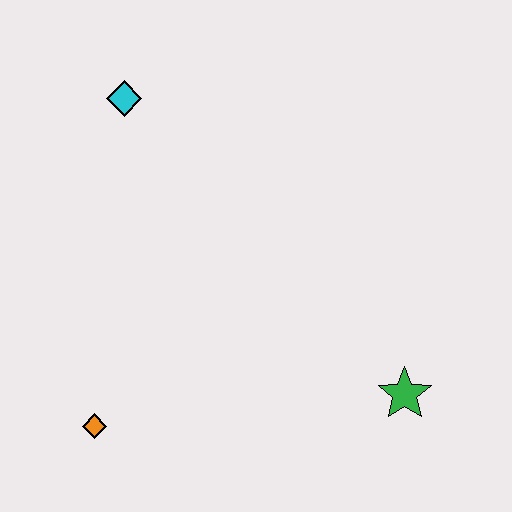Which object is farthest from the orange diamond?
The cyan diamond is farthest from the orange diamond.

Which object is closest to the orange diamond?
The green star is closest to the orange diamond.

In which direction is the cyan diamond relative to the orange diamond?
The cyan diamond is above the orange diamond.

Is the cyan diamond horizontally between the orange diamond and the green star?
Yes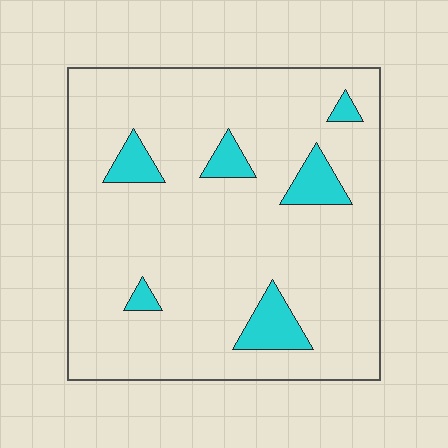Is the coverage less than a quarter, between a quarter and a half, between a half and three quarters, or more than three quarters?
Less than a quarter.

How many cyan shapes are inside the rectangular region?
6.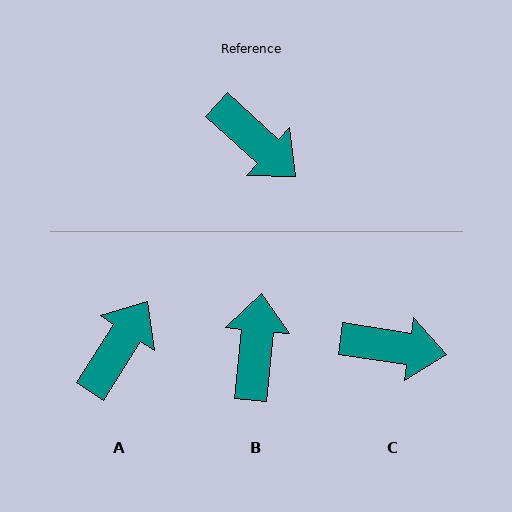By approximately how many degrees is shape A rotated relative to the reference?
Approximately 100 degrees counter-clockwise.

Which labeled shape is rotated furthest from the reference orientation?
B, about 127 degrees away.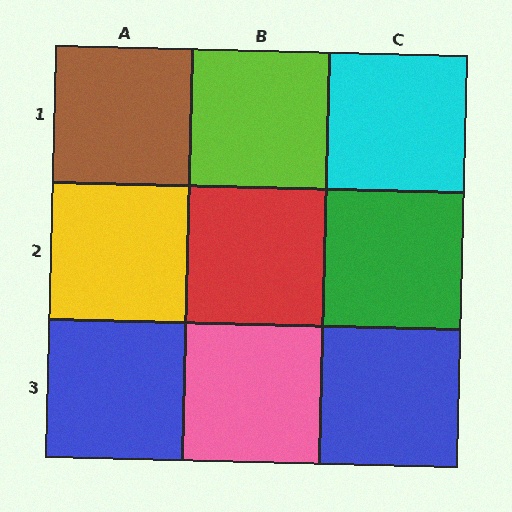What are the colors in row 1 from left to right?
Brown, lime, cyan.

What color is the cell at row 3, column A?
Blue.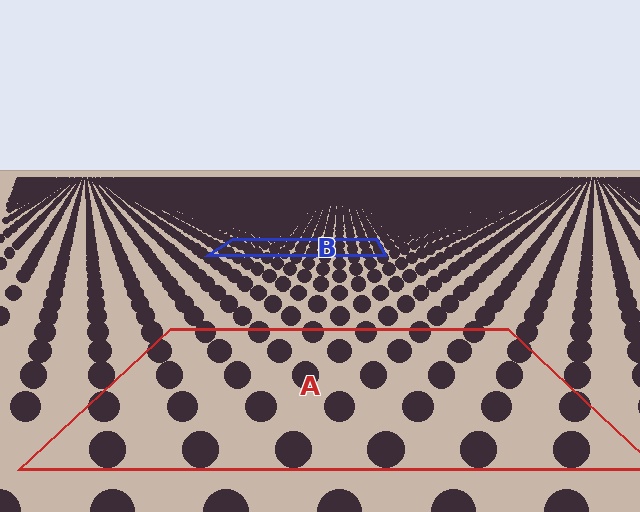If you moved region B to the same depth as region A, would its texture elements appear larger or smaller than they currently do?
They would appear larger. At a closer depth, the same texture elements are projected at a bigger on-screen size.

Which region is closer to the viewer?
Region A is closer. The texture elements there are larger and more spread out.